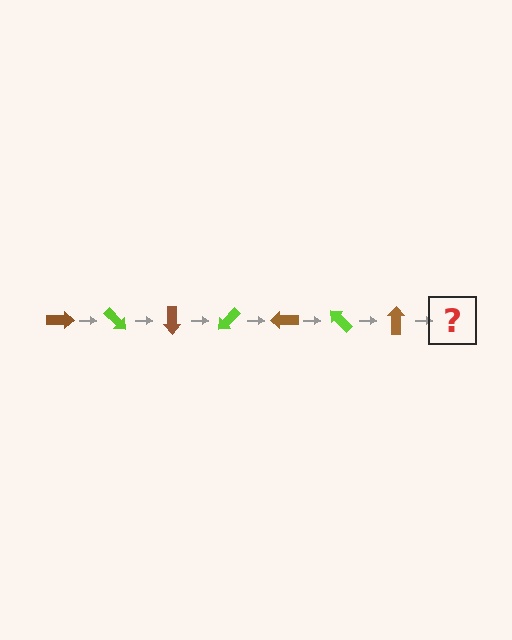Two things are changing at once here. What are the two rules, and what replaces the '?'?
The two rules are that it rotates 45 degrees each step and the color cycles through brown and lime. The '?' should be a lime arrow, rotated 315 degrees from the start.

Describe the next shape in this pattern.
It should be a lime arrow, rotated 315 degrees from the start.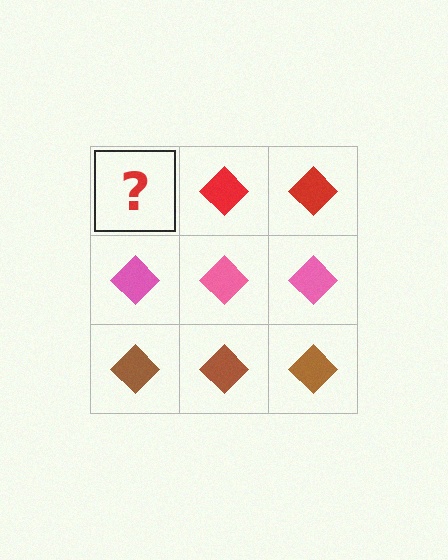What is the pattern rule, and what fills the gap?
The rule is that each row has a consistent color. The gap should be filled with a red diamond.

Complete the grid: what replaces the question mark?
The question mark should be replaced with a red diamond.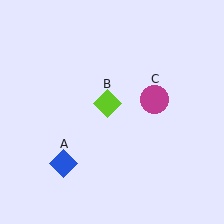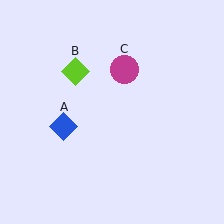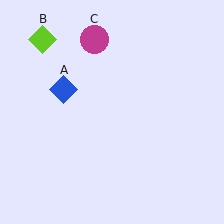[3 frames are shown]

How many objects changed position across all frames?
3 objects changed position: blue diamond (object A), lime diamond (object B), magenta circle (object C).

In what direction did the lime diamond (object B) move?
The lime diamond (object B) moved up and to the left.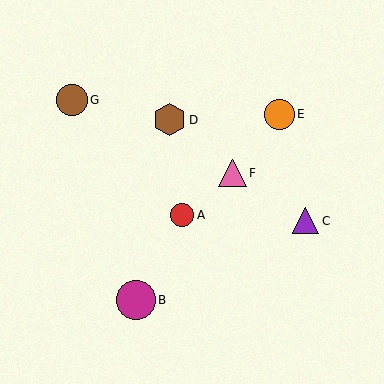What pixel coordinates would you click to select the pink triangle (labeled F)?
Click at (233, 173) to select the pink triangle F.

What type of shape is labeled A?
Shape A is a red circle.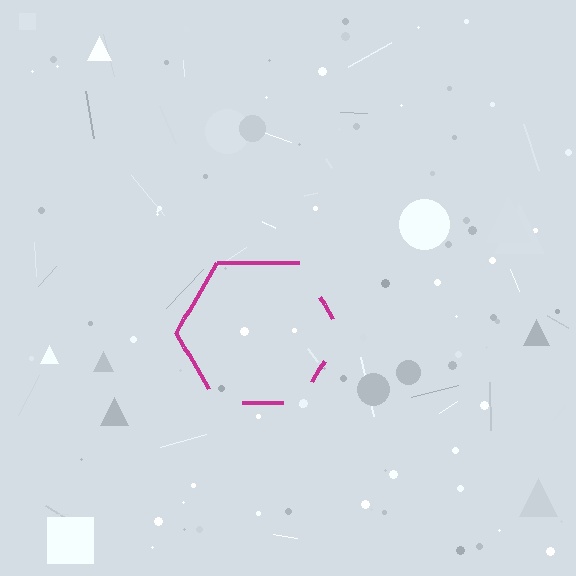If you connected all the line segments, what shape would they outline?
They would outline a hexagon.